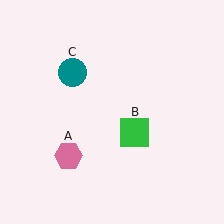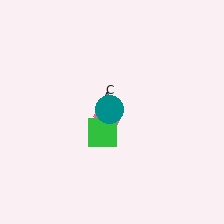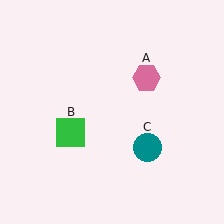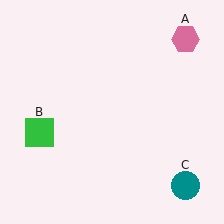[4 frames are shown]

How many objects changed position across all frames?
3 objects changed position: pink hexagon (object A), green square (object B), teal circle (object C).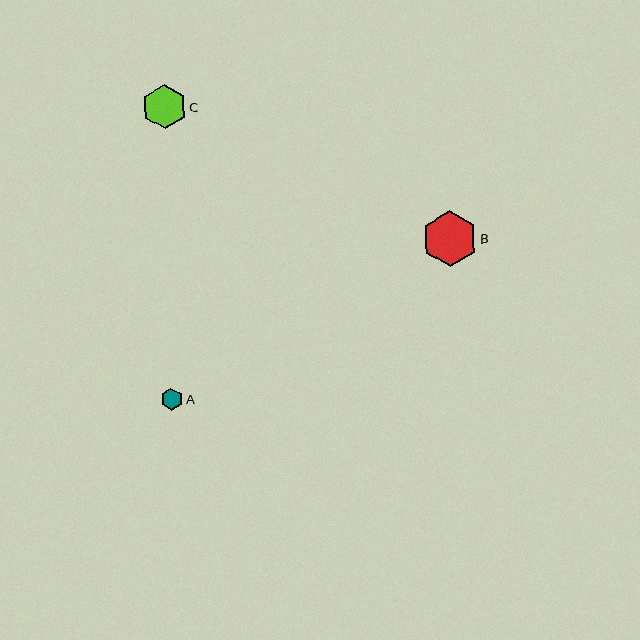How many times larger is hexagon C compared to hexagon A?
Hexagon C is approximately 2.0 times the size of hexagon A.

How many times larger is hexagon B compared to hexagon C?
Hexagon B is approximately 1.3 times the size of hexagon C.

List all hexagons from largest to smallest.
From largest to smallest: B, C, A.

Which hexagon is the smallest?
Hexagon A is the smallest with a size of approximately 22 pixels.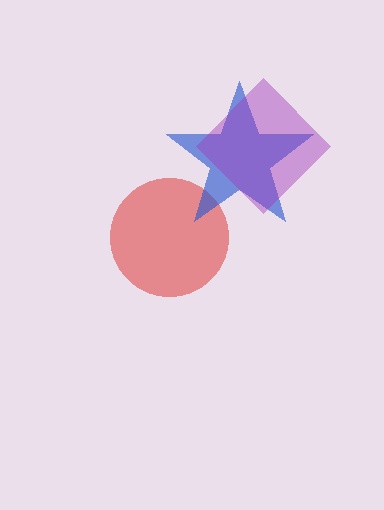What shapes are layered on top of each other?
The layered shapes are: a red circle, a blue star, a purple diamond.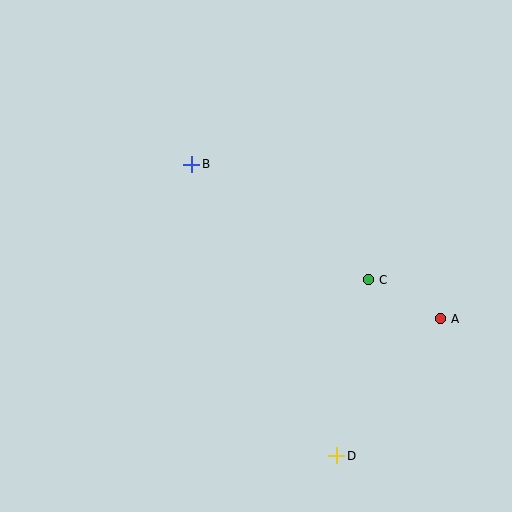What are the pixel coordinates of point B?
Point B is at (192, 164).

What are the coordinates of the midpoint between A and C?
The midpoint between A and C is at (405, 299).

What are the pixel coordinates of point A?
Point A is at (440, 319).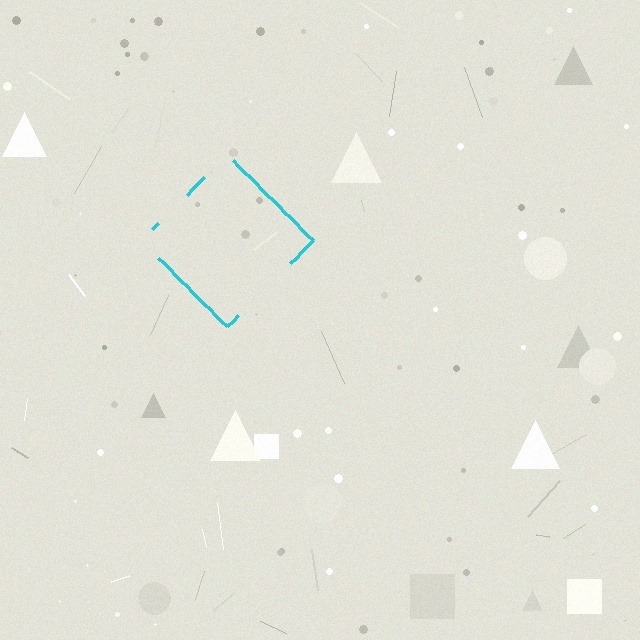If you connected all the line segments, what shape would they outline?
They would outline a diamond.